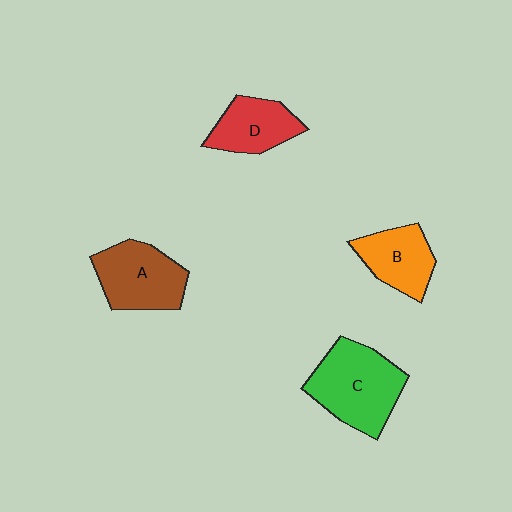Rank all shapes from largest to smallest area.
From largest to smallest: C (green), A (brown), B (orange), D (red).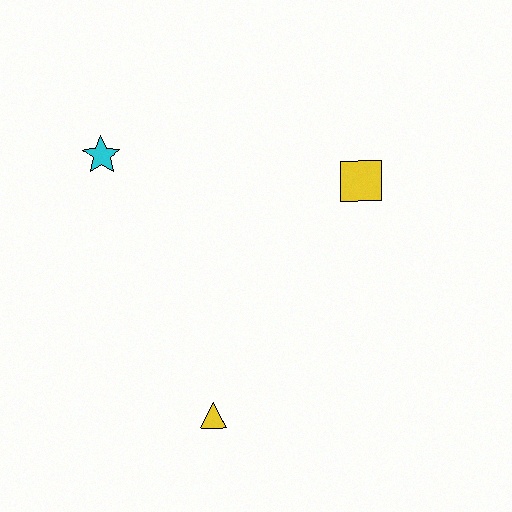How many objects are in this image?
There are 3 objects.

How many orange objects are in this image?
There are no orange objects.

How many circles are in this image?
There are no circles.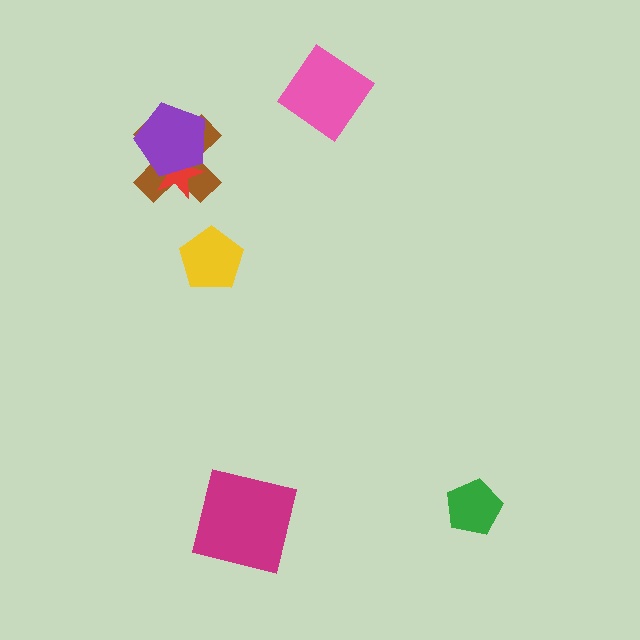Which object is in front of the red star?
The purple pentagon is in front of the red star.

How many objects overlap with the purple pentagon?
2 objects overlap with the purple pentagon.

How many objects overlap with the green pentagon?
0 objects overlap with the green pentagon.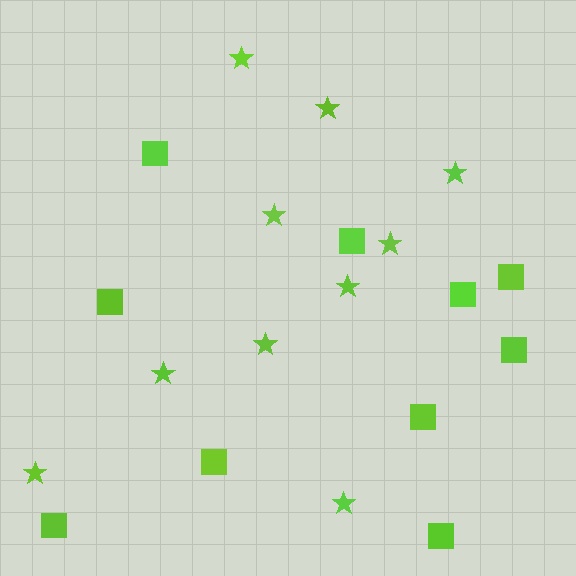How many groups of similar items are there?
There are 2 groups: one group of squares (10) and one group of stars (10).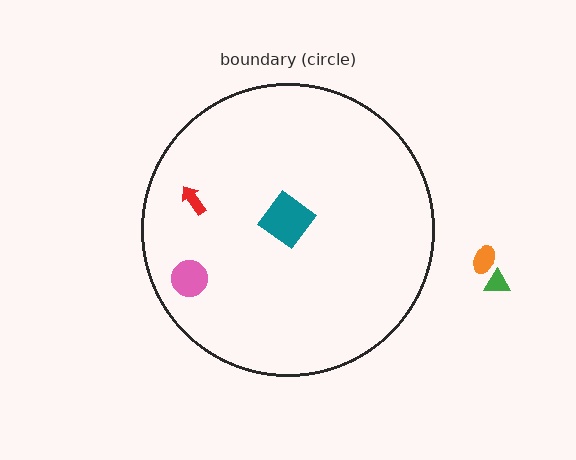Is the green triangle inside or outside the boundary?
Outside.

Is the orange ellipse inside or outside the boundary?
Outside.